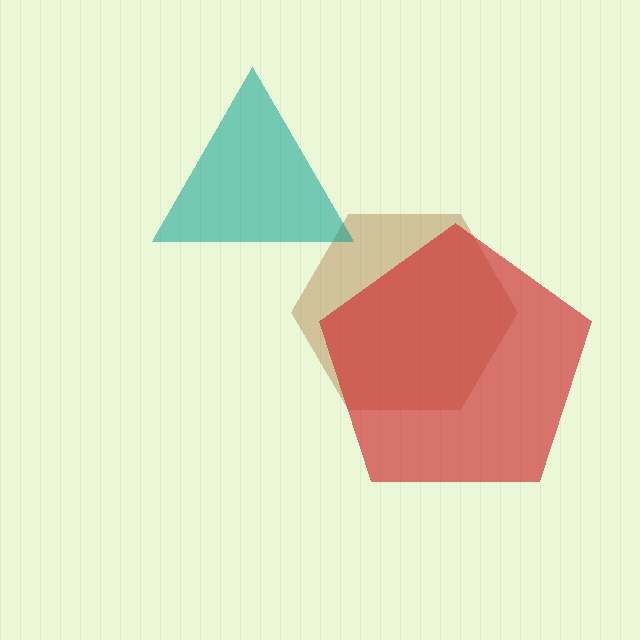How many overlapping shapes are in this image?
There are 3 overlapping shapes in the image.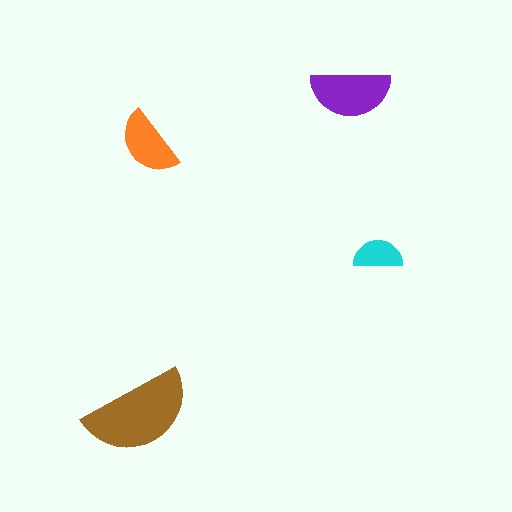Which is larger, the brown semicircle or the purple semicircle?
The brown one.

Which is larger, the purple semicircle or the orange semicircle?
The purple one.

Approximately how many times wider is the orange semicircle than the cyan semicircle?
About 1.5 times wider.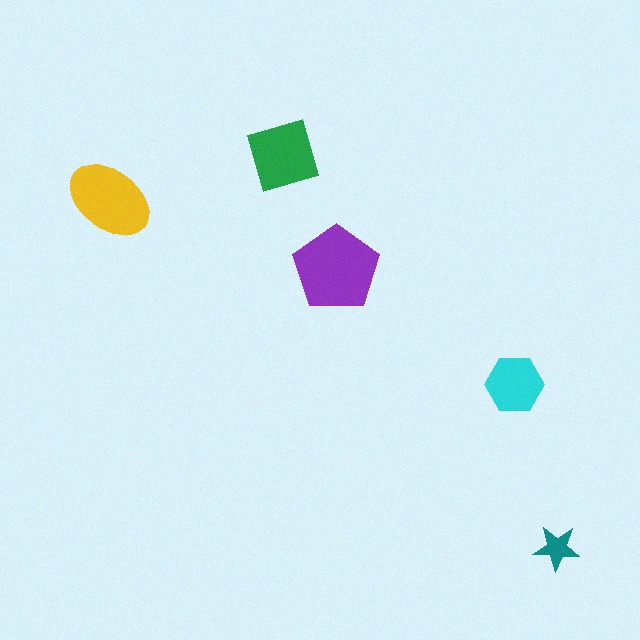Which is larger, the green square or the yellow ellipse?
The yellow ellipse.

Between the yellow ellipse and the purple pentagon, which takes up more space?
The purple pentagon.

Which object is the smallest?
The teal star.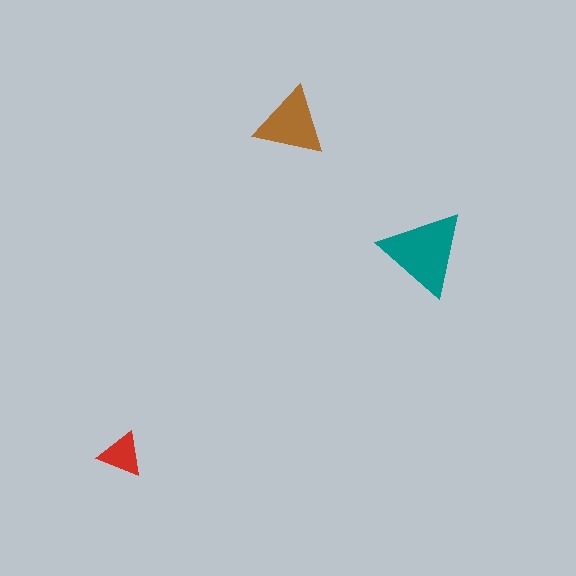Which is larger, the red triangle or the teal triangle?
The teal one.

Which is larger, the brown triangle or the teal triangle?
The teal one.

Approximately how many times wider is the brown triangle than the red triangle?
About 1.5 times wider.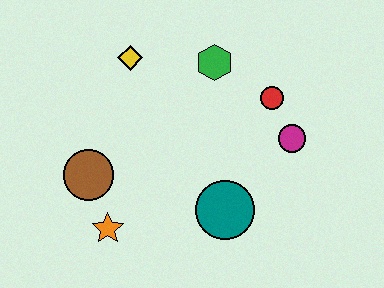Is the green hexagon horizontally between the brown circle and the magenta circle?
Yes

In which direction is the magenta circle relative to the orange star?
The magenta circle is to the right of the orange star.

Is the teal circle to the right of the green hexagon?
Yes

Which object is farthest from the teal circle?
The yellow diamond is farthest from the teal circle.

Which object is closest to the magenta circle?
The red circle is closest to the magenta circle.